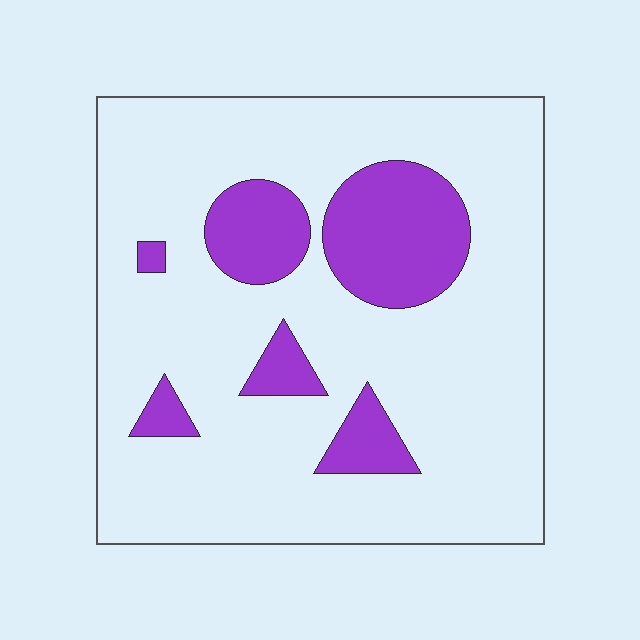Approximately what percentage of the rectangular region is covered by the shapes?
Approximately 20%.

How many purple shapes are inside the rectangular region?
6.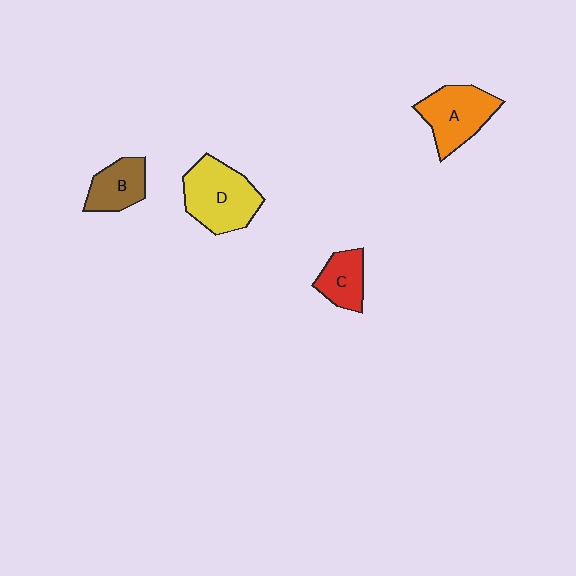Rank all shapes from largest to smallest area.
From largest to smallest: D (yellow), A (orange), B (brown), C (red).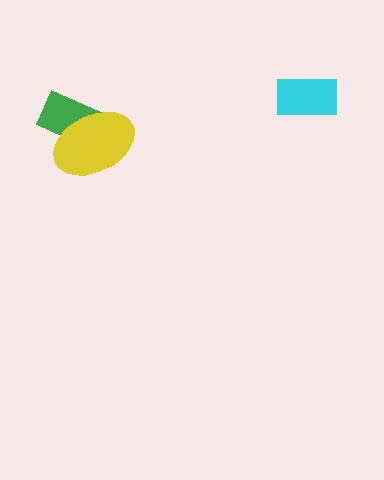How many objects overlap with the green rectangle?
1 object overlaps with the green rectangle.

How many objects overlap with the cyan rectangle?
0 objects overlap with the cyan rectangle.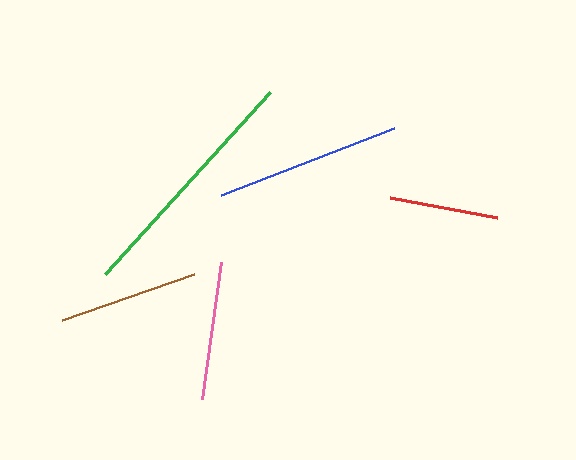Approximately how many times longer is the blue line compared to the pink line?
The blue line is approximately 1.3 times the length of the pink line.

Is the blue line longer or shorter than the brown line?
The blue line is longer than the brown line.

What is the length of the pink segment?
The pink segment is approximately 139 pixels long.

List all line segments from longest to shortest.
From longest to shortest: green, blue, brown, pink, red.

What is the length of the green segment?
The green segment is approximately 246 pixels long.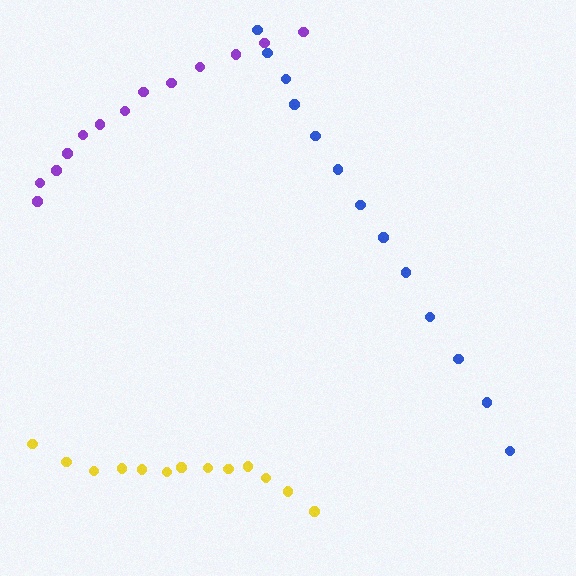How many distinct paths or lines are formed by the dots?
There are 3 distinct paths.